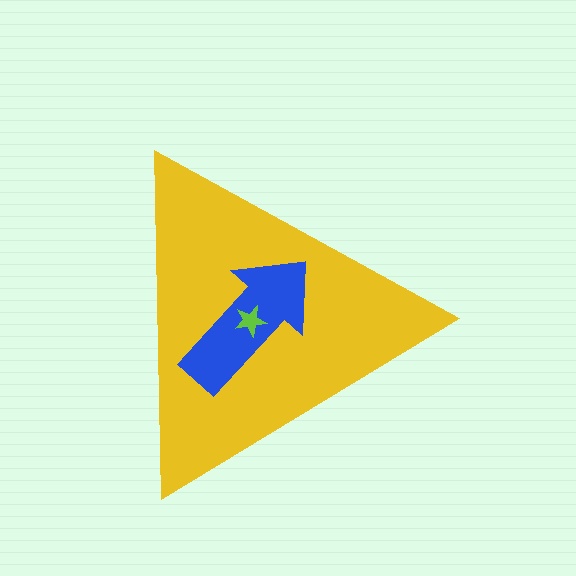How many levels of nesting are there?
3.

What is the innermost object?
The lime star.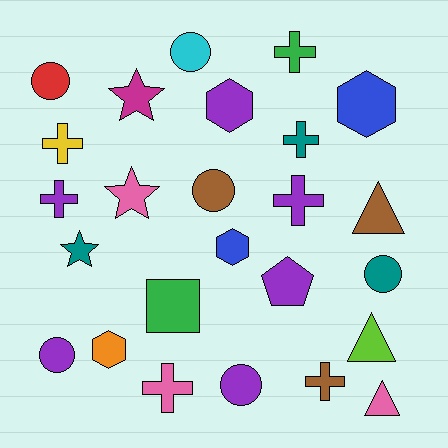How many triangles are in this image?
There are 3 triangles.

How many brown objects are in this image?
There are 3 brown objects.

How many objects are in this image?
There are 25 objects.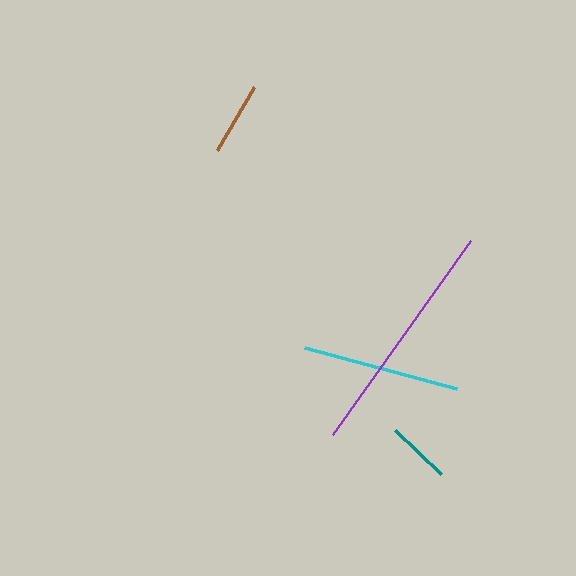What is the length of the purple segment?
The purple segment is approximately 238 pixels long.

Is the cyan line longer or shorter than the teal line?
The cyan line is longer than the teal line.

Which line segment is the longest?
The purple line is the longest at approximately 238 pixels.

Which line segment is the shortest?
The teal line is the shortest at approximately 63 pixels.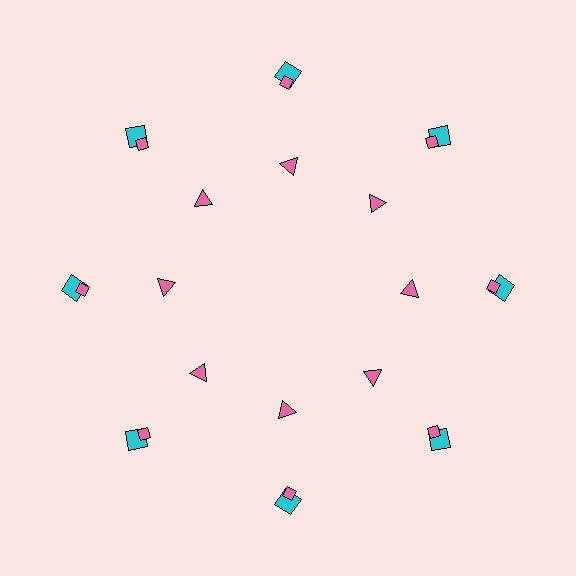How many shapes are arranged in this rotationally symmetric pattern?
There are 24 shapes, arranged in 8 groups of 3.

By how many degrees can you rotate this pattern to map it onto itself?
The pattern maps onto itself every 45 degrees of rotation.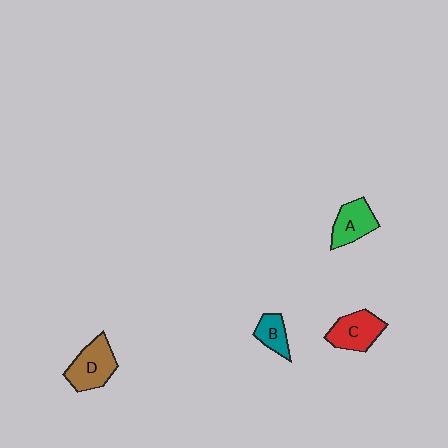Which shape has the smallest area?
Shape B (teal).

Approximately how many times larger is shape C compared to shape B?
Approximately 1.6 times.